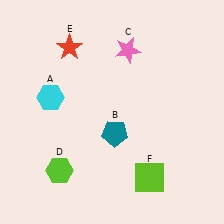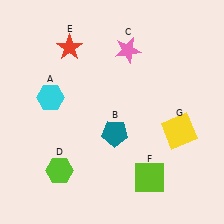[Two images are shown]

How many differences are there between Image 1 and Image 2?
There is 1 difference between the two images.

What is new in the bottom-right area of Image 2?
A yellow square (G) was added in the bottom-right area of Image 2.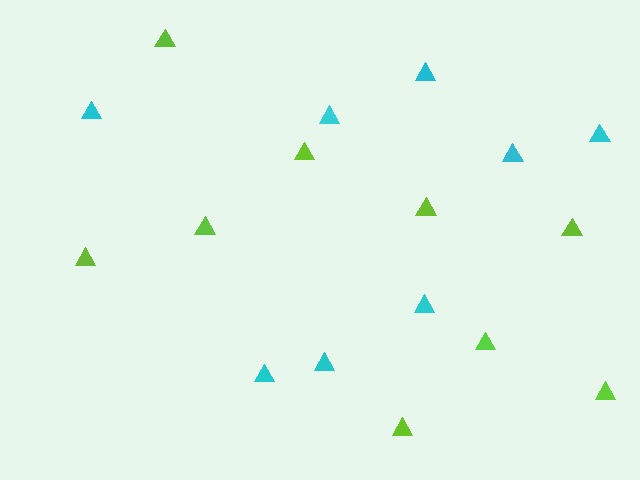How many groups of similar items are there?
There are 2 groups: one group of lime triangles (9) and one group of cyan triangles (8).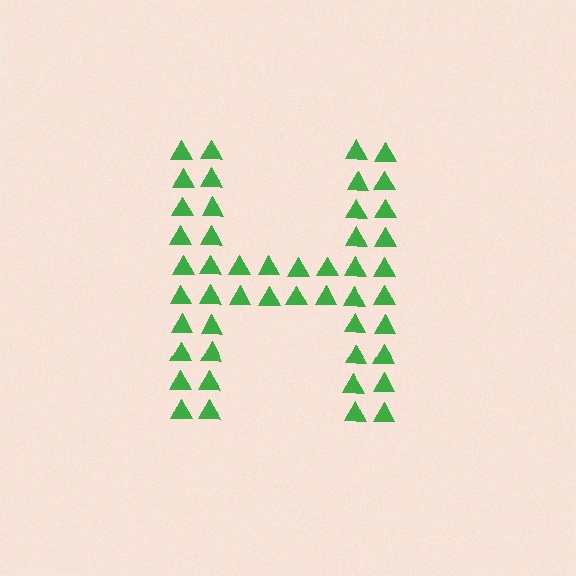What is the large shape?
The large shape is the letter H.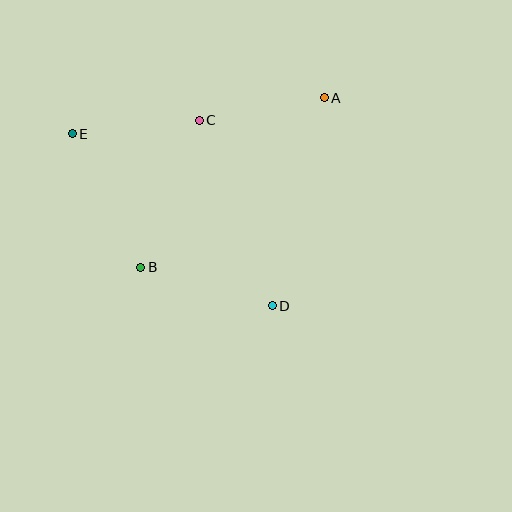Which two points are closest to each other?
Points A and C are closest to each other.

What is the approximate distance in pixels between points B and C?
The distance between B and C is approximately 158 pixels.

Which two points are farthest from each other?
Points D and E are farthest from each other.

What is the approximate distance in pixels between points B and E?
The distance between B and E is approximately 150 pixels.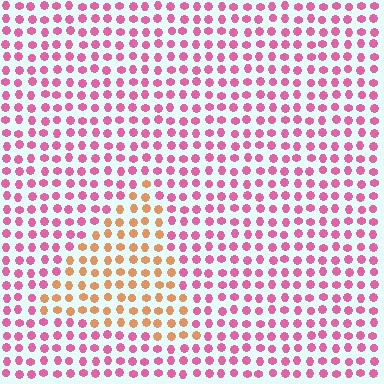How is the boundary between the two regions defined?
The boundary is defined purely by a slight shift in hue (about 56 degrees). Spacing, size, and orientation are identical on both sides.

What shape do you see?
I see a triangle.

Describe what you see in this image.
The image is filled with small pink elements in a uniform arrangement. A triangle-shaped region is visible where the elements are tinted to a slightly different hue, forming a subtle color boundary.